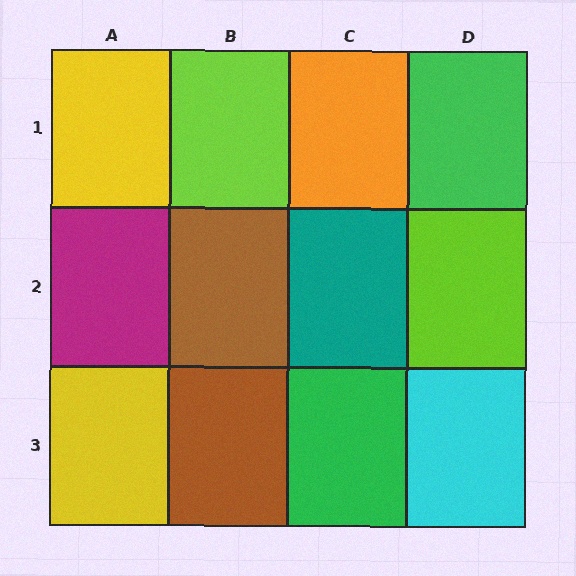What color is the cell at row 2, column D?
Lime.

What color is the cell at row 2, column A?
Magenta.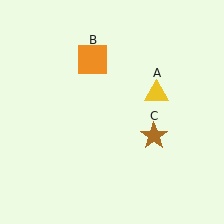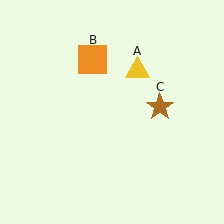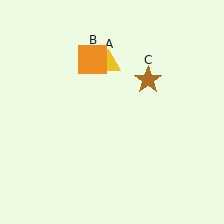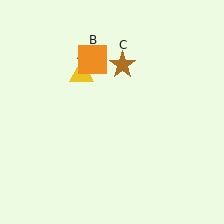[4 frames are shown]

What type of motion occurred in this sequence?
The yellow triangle (object A), brown star (object C) rotated counterclockwise around the center of the scene.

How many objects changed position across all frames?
2 objects changed position: yellow triangle (object A), brown star (object C).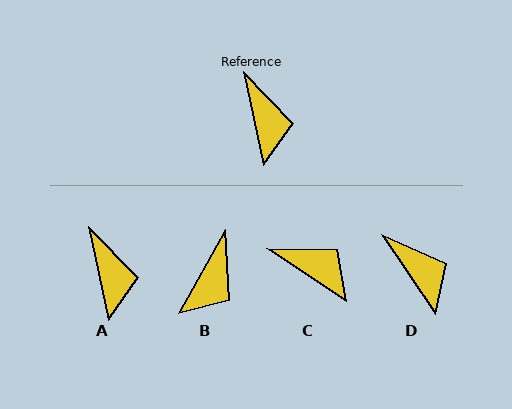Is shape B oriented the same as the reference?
No, it is off by about 41 degrees.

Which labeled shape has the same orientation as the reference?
A.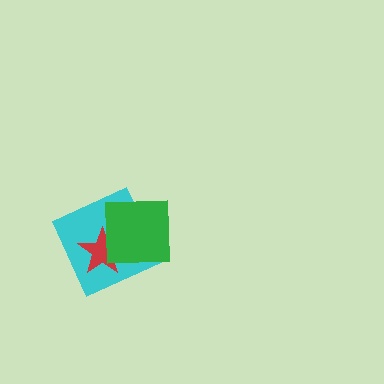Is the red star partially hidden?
Yes, it is partially covered by another shape.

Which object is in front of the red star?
The green square is in front of the red star.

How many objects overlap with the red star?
2 objects overlap with the red star.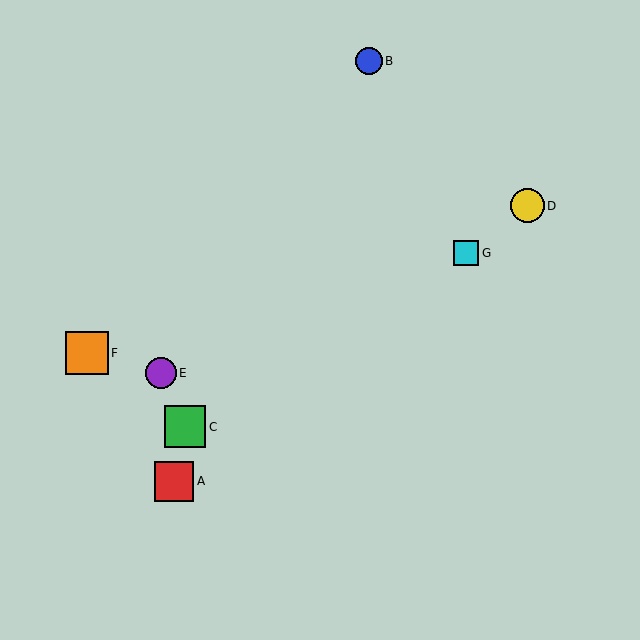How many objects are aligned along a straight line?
3 objects (A, D, G) are aligned along a straight line.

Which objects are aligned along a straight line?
Objects A, D, G are aligned along a straight line.